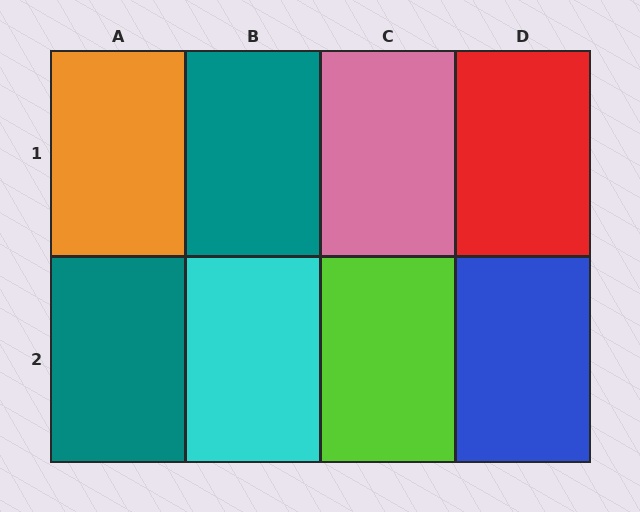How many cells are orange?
1 cell is orange.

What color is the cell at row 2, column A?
Teal.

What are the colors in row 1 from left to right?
Orange, teal, pink, red.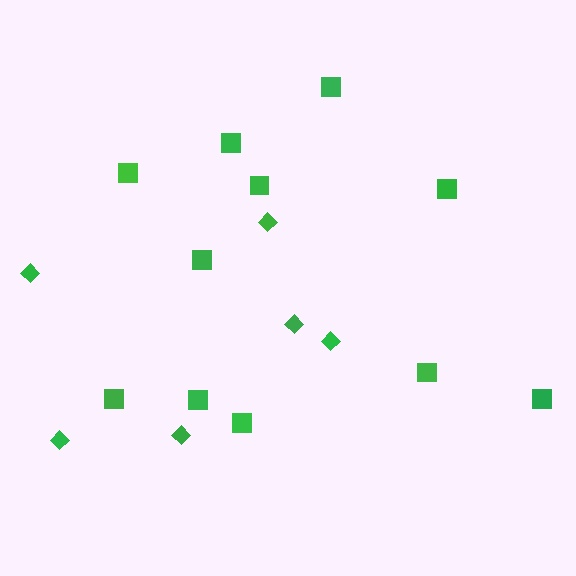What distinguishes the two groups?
There are 2 groups: one group of squares (11) and one group of diamonds (6).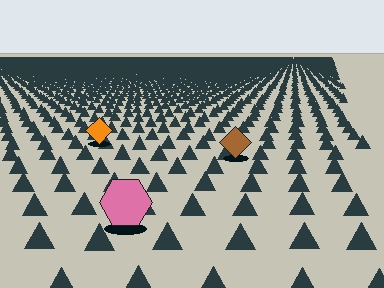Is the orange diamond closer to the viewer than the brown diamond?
No. The brown diamond is closer — you can tell from the texture gradient: the ground texture is coarser near it.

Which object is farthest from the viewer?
The orange diamond is farthest from the viewer. It appears smaller and the ground texture around it is denser.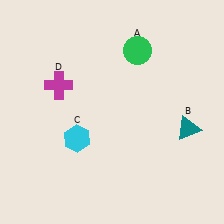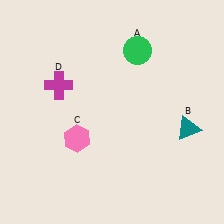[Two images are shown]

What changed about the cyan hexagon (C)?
In Image 1, C is cyan. In Image 2, it changed to pink.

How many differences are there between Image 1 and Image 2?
There is 1 difference between the two images.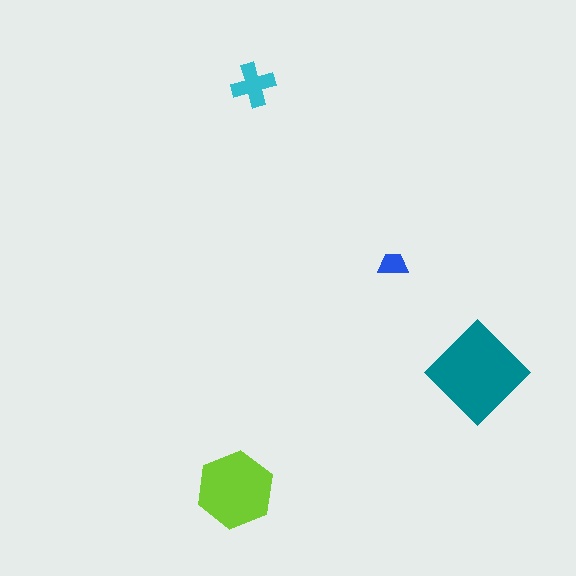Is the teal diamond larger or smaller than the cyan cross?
Larger.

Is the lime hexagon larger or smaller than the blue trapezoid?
Larger.